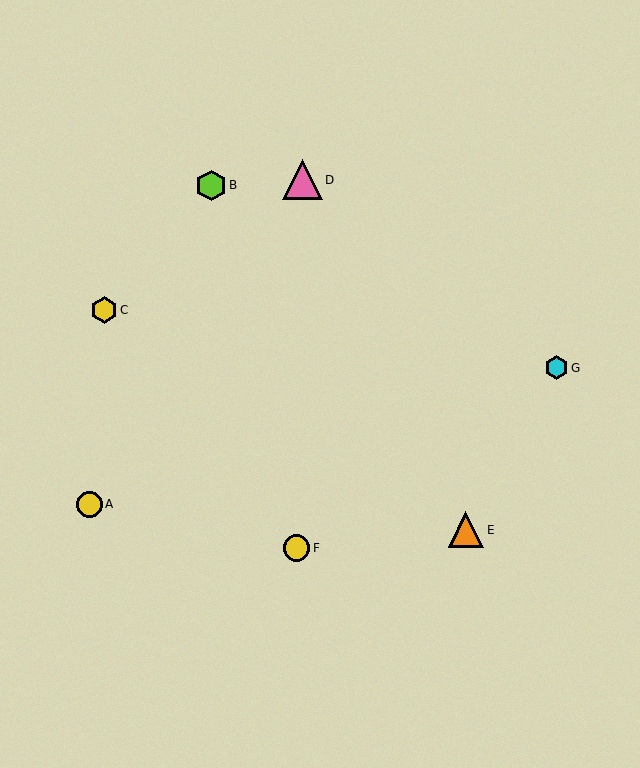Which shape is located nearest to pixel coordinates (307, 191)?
The pink triangle (labeled D) at (302, 180) is nearest to that location.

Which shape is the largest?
The pink triangle (labeled D) is the largest.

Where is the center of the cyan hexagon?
The center of the cyan hexagon is at (557, 368).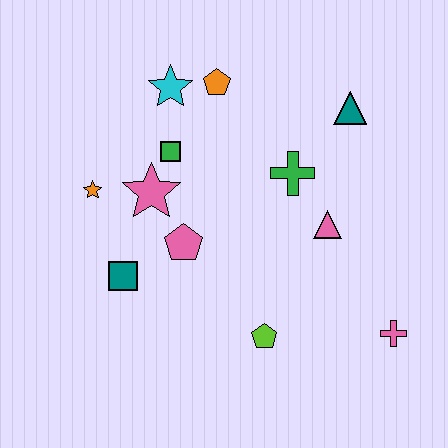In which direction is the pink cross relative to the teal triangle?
The pink cross is below the teal triangle.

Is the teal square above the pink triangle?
No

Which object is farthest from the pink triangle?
The orange star is farthest from the pink triangle.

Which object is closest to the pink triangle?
The green cross is closest to the pink triangle.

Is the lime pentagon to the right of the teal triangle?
No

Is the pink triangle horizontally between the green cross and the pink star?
No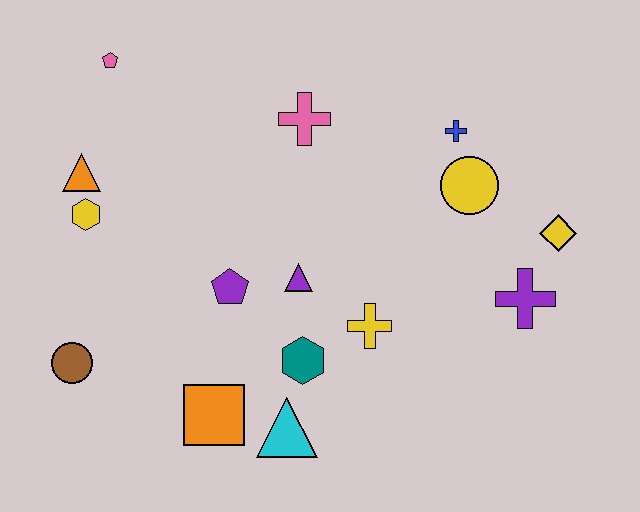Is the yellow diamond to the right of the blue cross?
Yes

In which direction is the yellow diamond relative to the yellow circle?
The yellow diamond is to the right of the yellow circle.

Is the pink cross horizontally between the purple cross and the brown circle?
Yes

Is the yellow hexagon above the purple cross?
Yes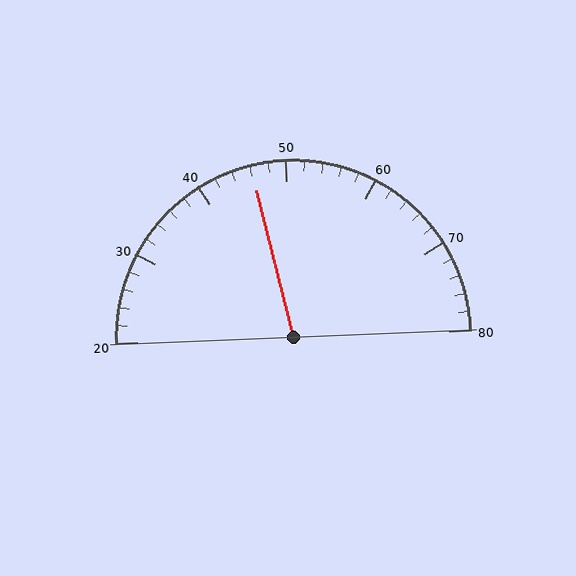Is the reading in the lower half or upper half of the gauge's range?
The reading is in the lower half of the range (20 to 80).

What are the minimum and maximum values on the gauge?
The gauge ranges from 20 to 80.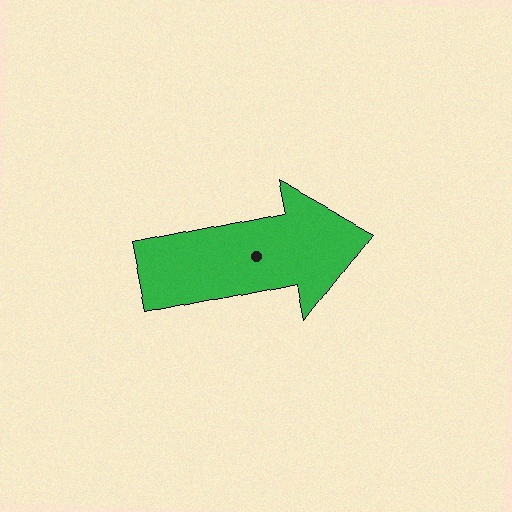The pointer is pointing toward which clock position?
Roughly 3 o'clock.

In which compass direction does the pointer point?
East.